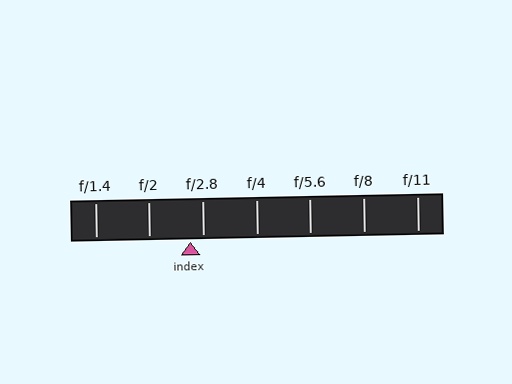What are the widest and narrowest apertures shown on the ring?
The widest aperture shown is f/1.4 and the narrowest is f/11.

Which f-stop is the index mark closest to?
The index mark is closest to f/2.8.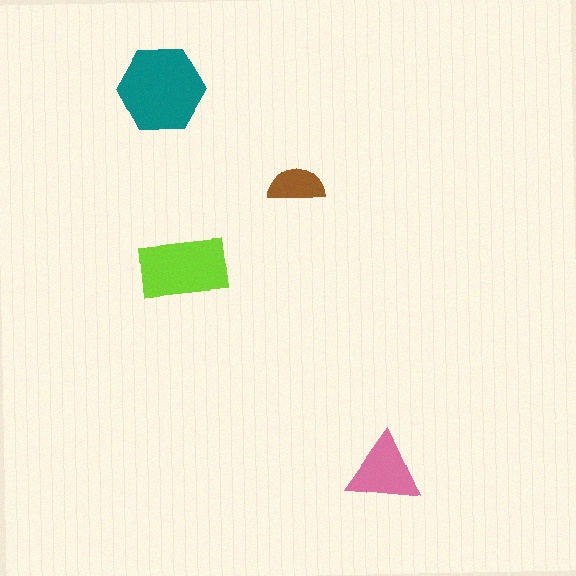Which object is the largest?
The teal hexagon.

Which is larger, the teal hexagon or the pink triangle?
The teal hexagon.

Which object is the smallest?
The brown semicircle.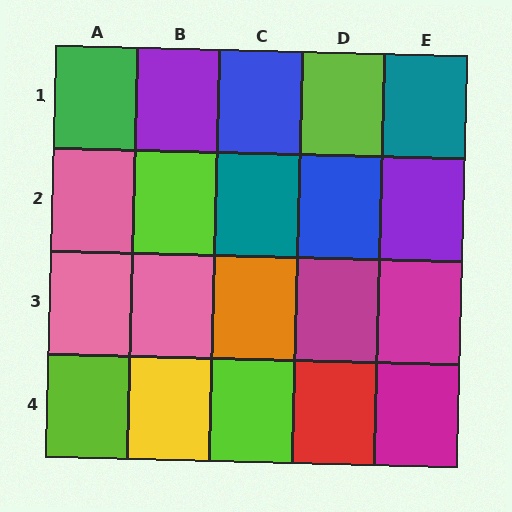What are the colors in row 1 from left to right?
Green, purple, blue, lime, teal.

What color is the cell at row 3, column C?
Orange.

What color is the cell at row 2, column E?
Purple.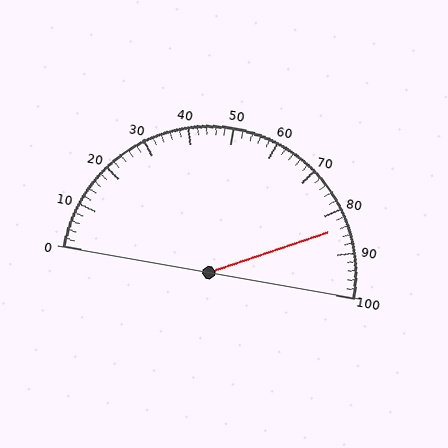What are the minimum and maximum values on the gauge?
The gauge ranges from 0 to 100.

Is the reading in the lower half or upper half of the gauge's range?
The reading is in the upper half of the range (0 to 100).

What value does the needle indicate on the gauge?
The needle indicates approximately 84.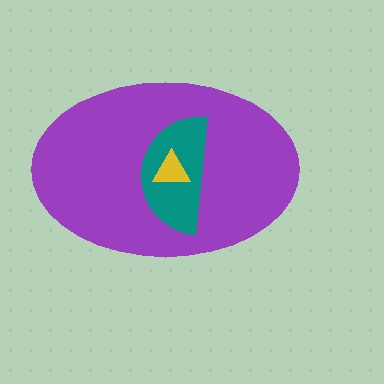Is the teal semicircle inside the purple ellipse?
Yes.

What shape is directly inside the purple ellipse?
The teal semicircle.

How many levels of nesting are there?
3.